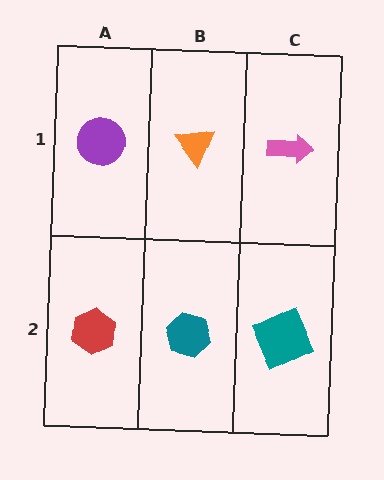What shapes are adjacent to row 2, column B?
An orange triangle (row 1, column B), a red hexagon (row 2, column A), a teal square (row 2, column C).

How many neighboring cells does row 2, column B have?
3.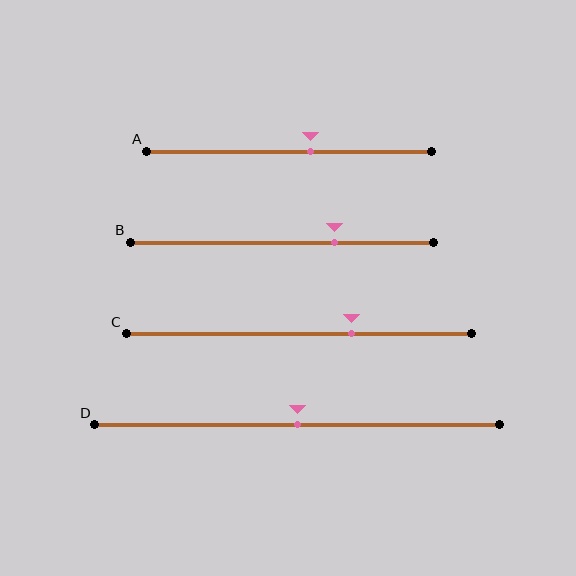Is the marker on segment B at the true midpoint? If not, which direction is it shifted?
No, the marker on segment B is shifted to the right by about 17% of the segment length.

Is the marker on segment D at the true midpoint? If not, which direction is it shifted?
Yes, the marker on segment D is at the true midpoint.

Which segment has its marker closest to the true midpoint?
Segment D has its marker closest to the true midpoint.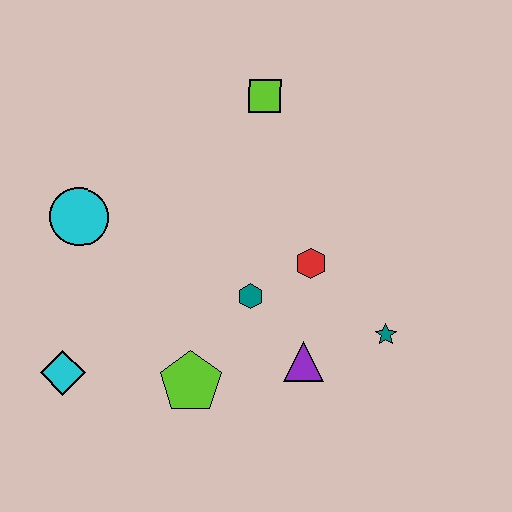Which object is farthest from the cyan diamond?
The lime square is farthest from the cyan diamond.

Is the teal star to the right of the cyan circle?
Yes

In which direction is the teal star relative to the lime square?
The teal star is below the lime square.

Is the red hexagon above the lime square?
No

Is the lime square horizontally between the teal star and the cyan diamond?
Yes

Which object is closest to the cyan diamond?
The lime pentagon is closest to the cyan diamond.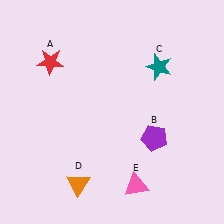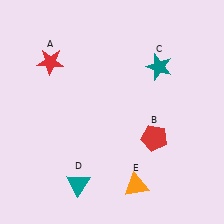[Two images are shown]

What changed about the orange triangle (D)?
In Image 1, D is orange. In Image 2, it changed to teal.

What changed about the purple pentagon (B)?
In Image 1, B is purple. In Image 2, it changed to red.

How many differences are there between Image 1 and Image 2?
There are 3 differences between the two images.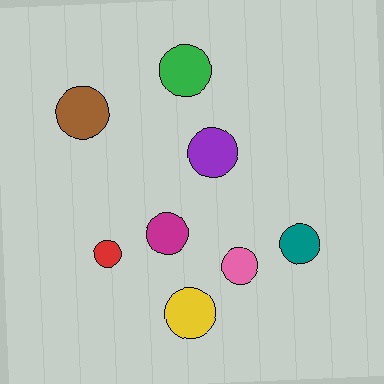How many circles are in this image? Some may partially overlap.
There are 8 circles.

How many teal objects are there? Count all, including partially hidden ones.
There is 1 teal object.